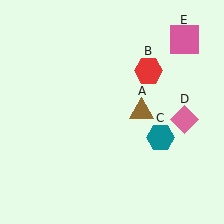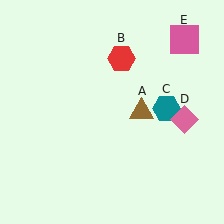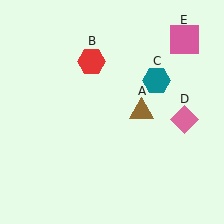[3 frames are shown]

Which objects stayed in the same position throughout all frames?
Brown triangle (object A) and pink diamond (object D) and pink square (object E) remained stationary.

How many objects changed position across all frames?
2 objects changed position: red hexagon (object B), teal hexagon (object C).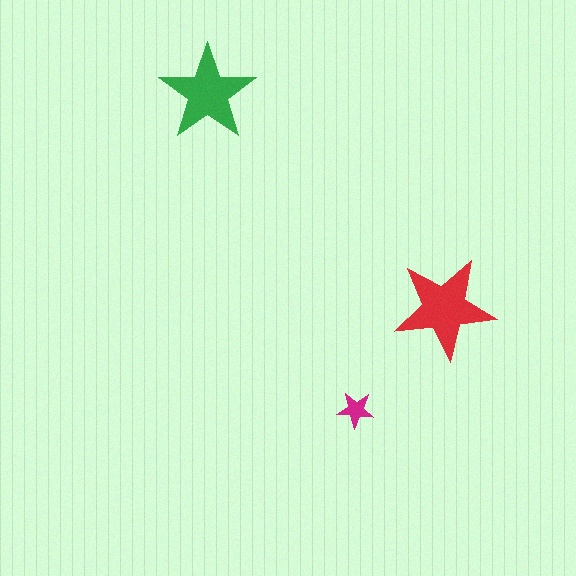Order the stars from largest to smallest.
the red one, the green one, the magenta one.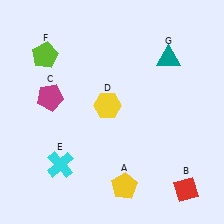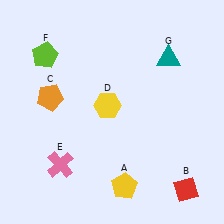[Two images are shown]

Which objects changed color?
C changed from magenta to orange. E changed from cyan to pink.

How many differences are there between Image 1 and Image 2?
There are 2 differences between the two images.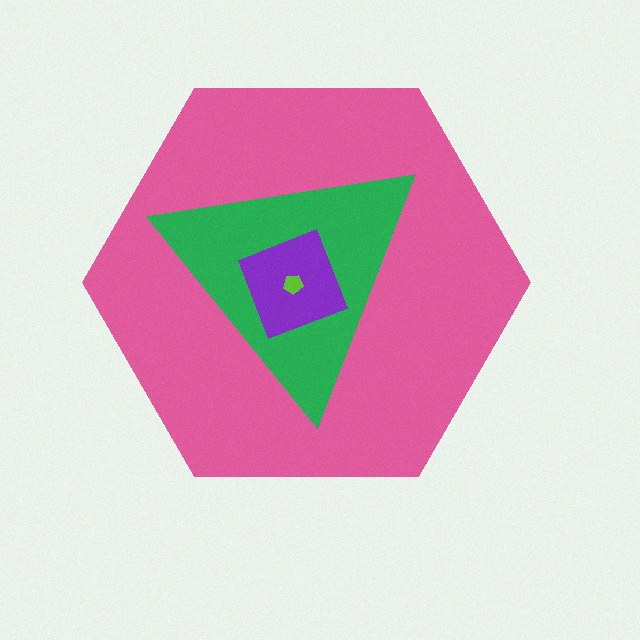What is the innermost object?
The lime pentagon.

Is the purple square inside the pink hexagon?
Yes.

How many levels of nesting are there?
4.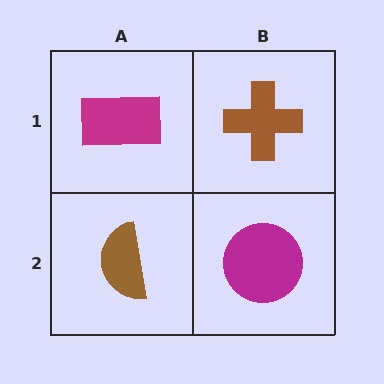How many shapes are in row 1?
2 shapes.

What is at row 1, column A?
A magenta rectangle.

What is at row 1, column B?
A brown cross.